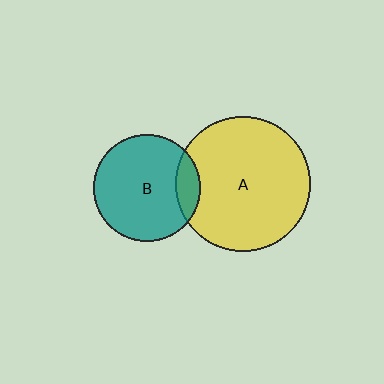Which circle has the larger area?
Circle A (yellow).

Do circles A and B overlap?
Yes.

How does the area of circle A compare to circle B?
Approximately 1.6 times.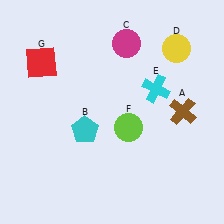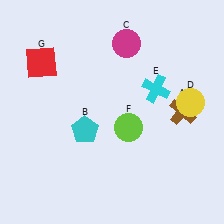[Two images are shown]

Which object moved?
The yellow circle (D) moved down.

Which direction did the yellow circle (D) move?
The yellow circle (D) moved down.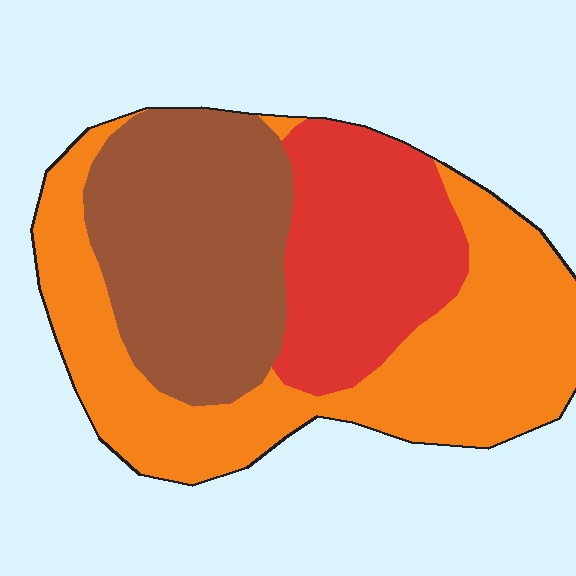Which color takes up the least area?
Red, at roughly 25%.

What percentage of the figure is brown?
Brown covers 32% of the figure.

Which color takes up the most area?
Orange, at roughly 45%.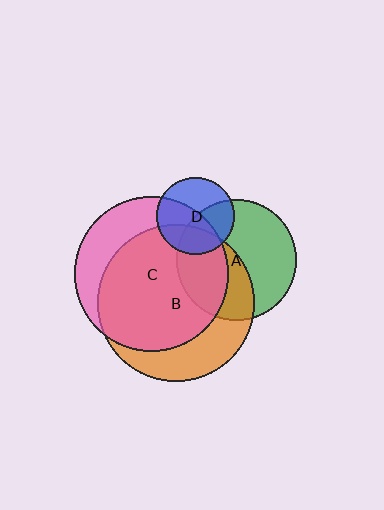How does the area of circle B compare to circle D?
Approximately 4.1 times.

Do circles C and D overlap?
Yes.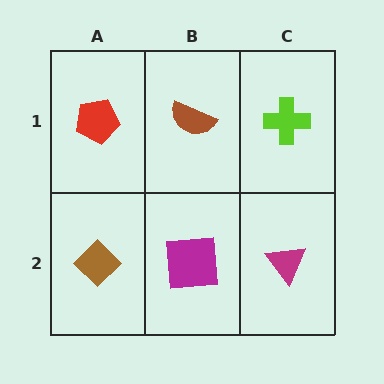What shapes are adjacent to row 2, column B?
A brown semicircle (row 1, column B), a brown diamond (row 2, column A), a magenta triangle (row 2, column C).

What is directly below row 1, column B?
A magenta square.